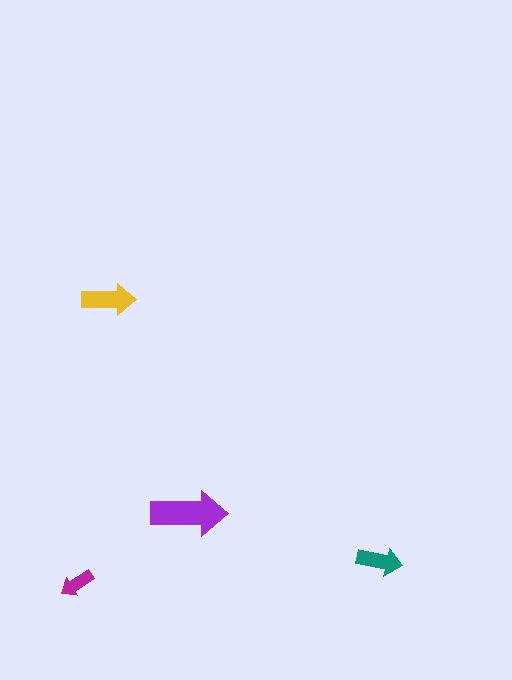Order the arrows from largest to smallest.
the purple one, the yellow one, the teal one, the magenta one.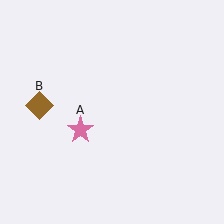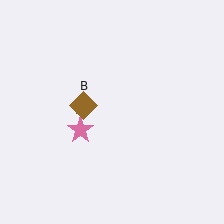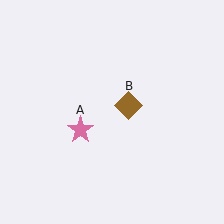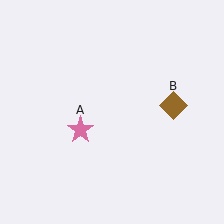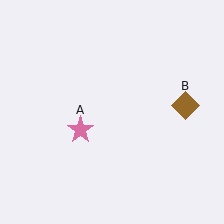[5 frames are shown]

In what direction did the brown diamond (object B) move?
The brown diamond (object B) moved right.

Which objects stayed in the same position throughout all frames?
Pink star (object A) remained stationary.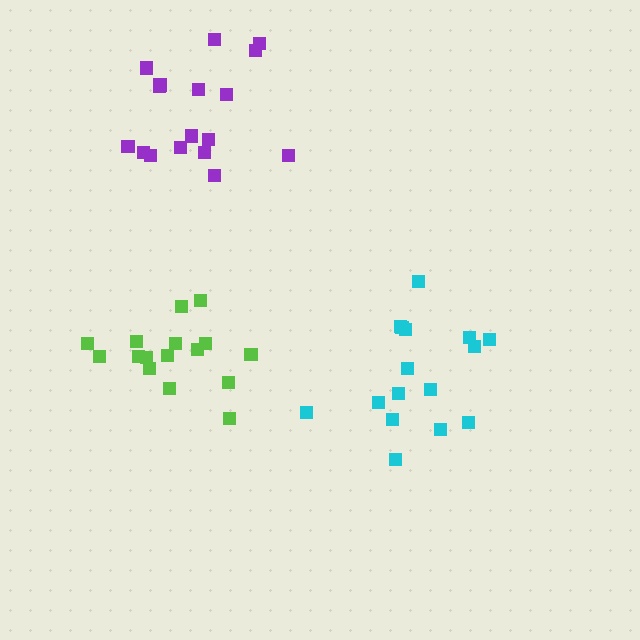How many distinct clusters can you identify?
There are 3 distinct clusters.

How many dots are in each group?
Group 1: 16 dots, Group 2: 16 dots, Group 3: 17 dots (49 total).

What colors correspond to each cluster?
The clusters are colored: cyan, lime, purple.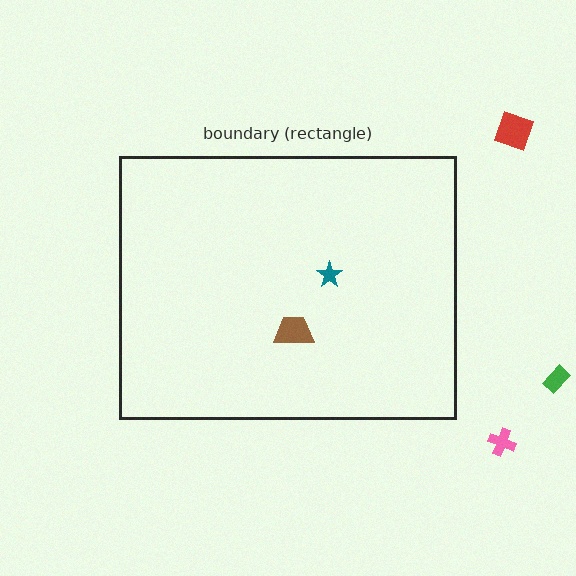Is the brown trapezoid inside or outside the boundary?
Inside.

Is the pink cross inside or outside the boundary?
Outside.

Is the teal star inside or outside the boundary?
Inside.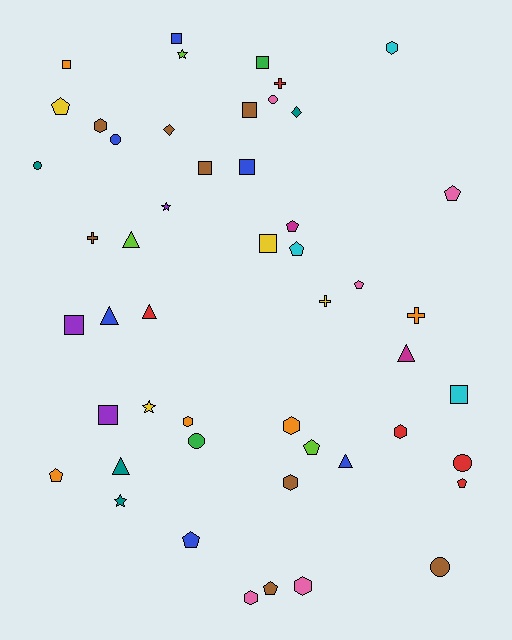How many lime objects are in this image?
There are 3 lime objects.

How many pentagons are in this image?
There are 10 pentagons.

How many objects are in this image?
There are 50 objects.